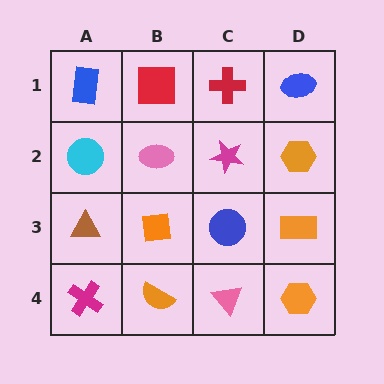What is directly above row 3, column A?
A cyan circle.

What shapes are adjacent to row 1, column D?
An orange hexagon (row 2, column D), a red cross (row 1, column C).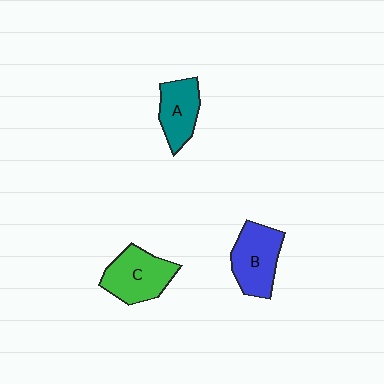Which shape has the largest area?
Shape C (green).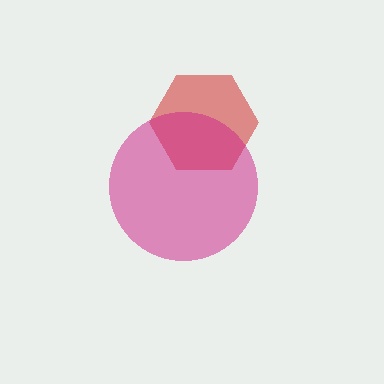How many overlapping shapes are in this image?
There are 2 overlapping shapes in the image.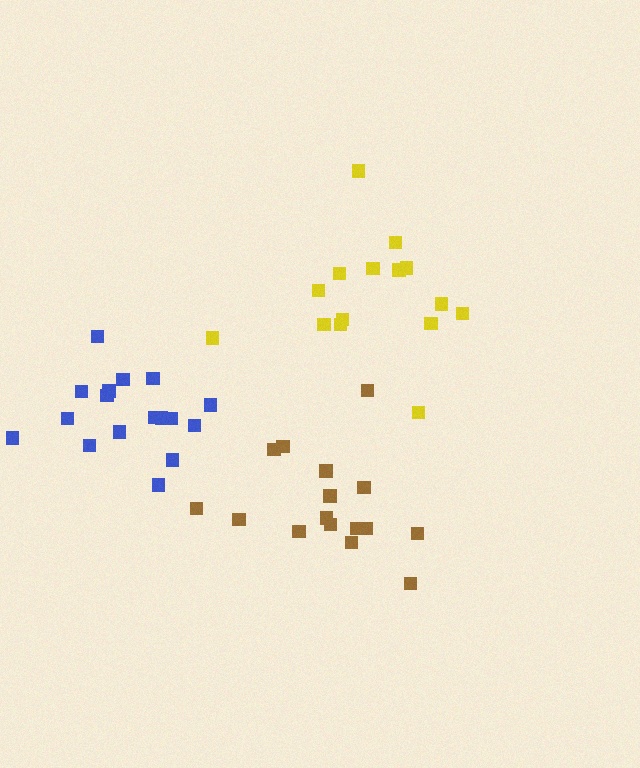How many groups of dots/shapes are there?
There are 3 groups.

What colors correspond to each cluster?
The clusters are colored: yellow, brown, blue.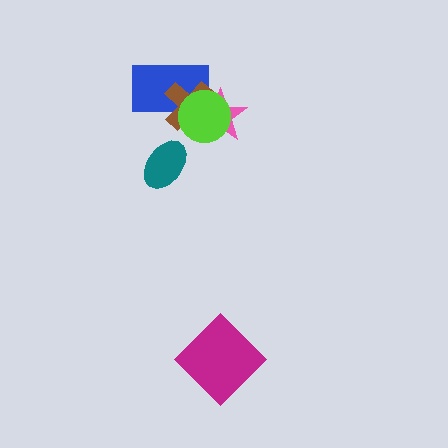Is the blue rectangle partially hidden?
Yes, it is partially covered by another shape.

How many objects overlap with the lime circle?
3 objects overlap with the lime circle.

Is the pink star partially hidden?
Yes, it is partially covered by another shape.